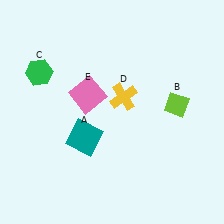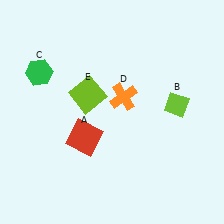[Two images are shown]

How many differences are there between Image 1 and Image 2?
There are 3 differences between the two images.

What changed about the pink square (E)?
In Image 1, E is pink. In Image 2, it changed to lime.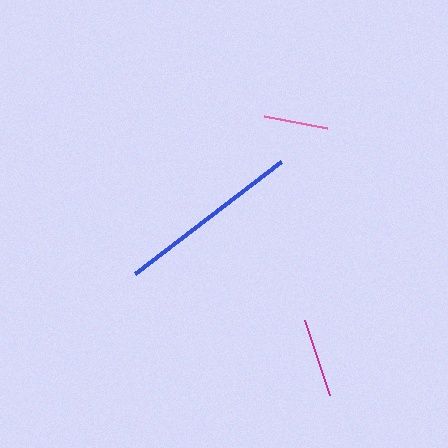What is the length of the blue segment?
The blue segment is approximately 184 pixels long.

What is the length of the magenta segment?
The magenta segment is approximately 78 pixels long.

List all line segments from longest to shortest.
From longest to shortest: blue, magenta, pink.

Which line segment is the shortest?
The pink line is the shortest at approximately 64 pixels.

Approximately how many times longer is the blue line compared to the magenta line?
The blue line is approximately 2.4 times the length of the magenta line.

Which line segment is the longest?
The blue line is the longest at approximately 184 pixels.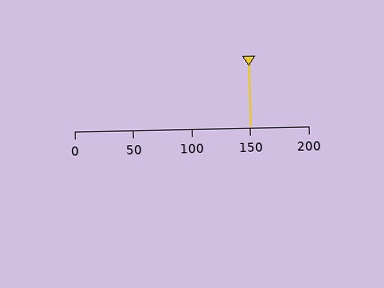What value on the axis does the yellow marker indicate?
The marker indicates approximately 150.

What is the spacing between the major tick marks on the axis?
The major ticks are spaced 50 apart.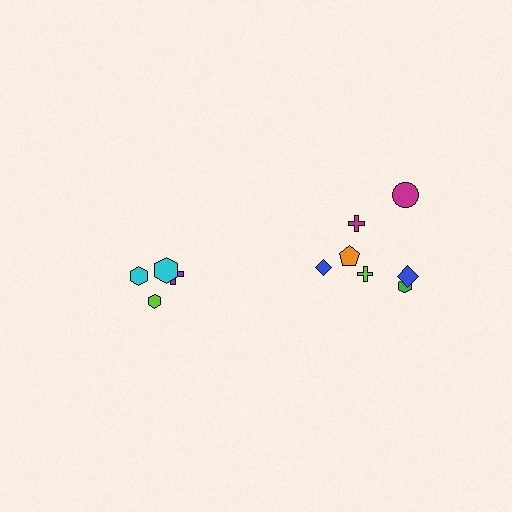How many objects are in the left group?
There are 4 objects.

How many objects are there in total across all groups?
There are 11 objects.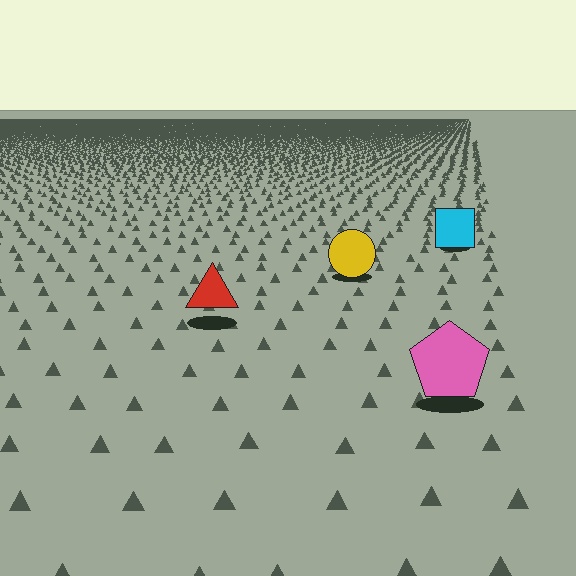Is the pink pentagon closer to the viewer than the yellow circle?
Yes. The pink pentagon is closer — you can tell from the texture gradient: the ground texture is coarser near it.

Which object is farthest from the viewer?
The cyan square is farthest from the viewer. It appears smaller and the ground texture around it is denser.